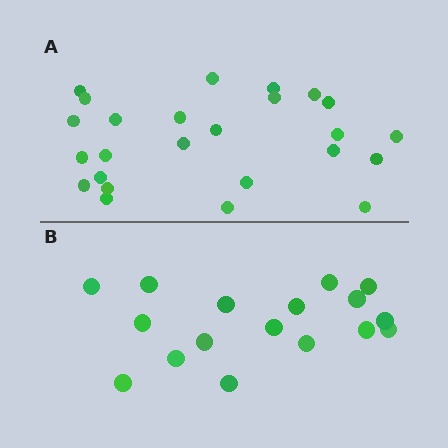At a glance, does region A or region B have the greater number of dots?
Region A (the top region) has more dots.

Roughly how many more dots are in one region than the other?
Region A has roughly 8 or so more dots than region B.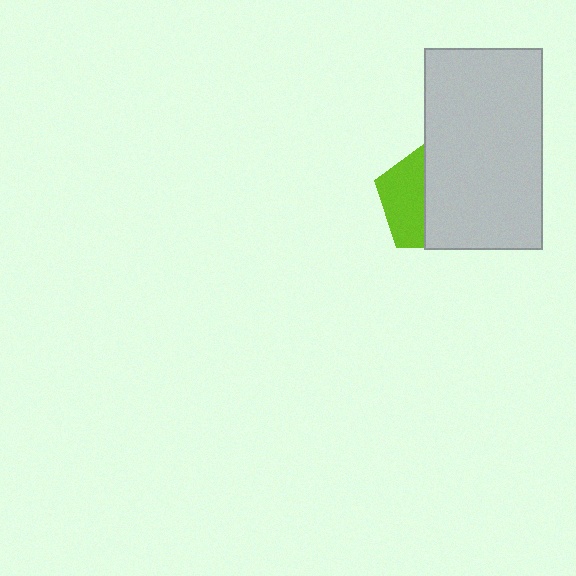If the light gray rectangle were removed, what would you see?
You would see the complete lime pentagon.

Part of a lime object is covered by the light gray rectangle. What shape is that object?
It is a pentagon.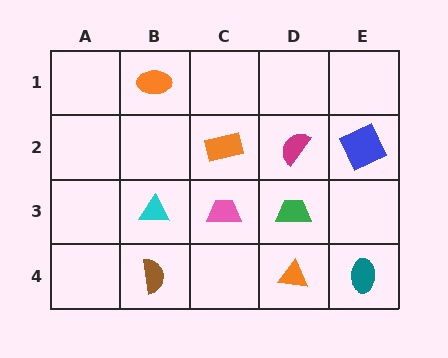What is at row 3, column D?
A green trapezoid.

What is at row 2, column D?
A magenta semicircle.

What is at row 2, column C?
An orange rectangle.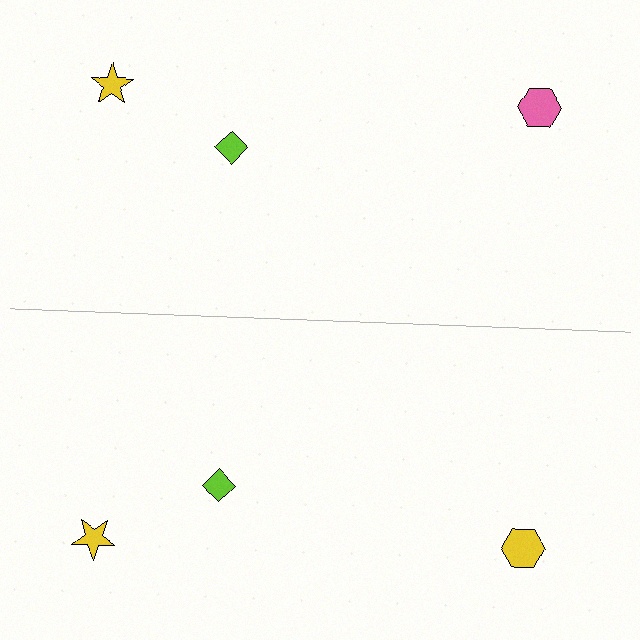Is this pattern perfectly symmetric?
No, the pattern is not perfectly symmetric. The yellow hexagon on the bottom side breaks the symmetry — its mirror counterpart is pink.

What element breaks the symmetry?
The yellow hexagon on the bottom side breaks the symmetry — its mirror counterpart is pink.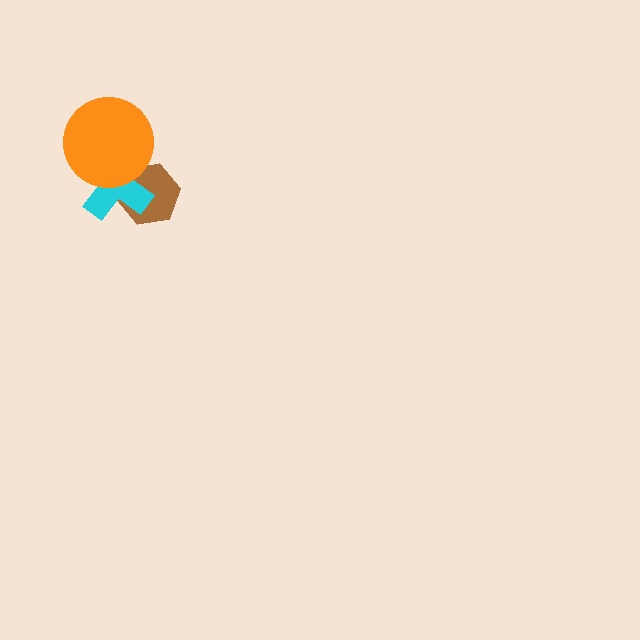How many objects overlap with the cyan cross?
2 objects overlap with the cyan cross.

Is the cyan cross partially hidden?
Yes, it is partially covered by another shape.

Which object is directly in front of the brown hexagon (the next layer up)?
The cyan cross is directly in front of the brown hexagon.